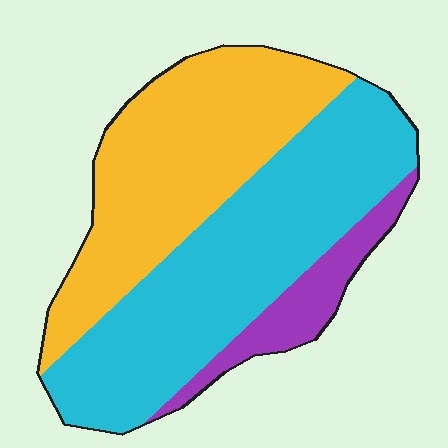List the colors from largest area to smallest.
From largest to smallest: cyan, yellow, purple.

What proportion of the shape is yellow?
Yellow takes up about two fifths (2/5) of the shape.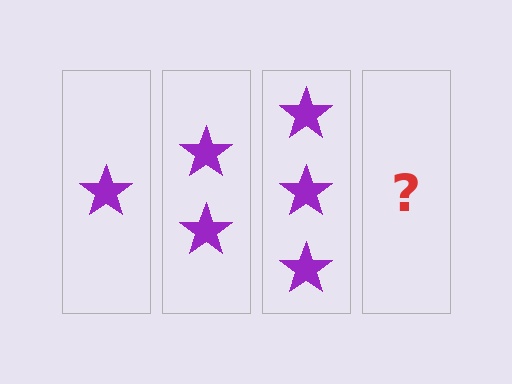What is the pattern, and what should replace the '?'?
The pattern is that each step adds one more star. The '?' should be 4 stars.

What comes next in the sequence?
The next element should be 4 stars.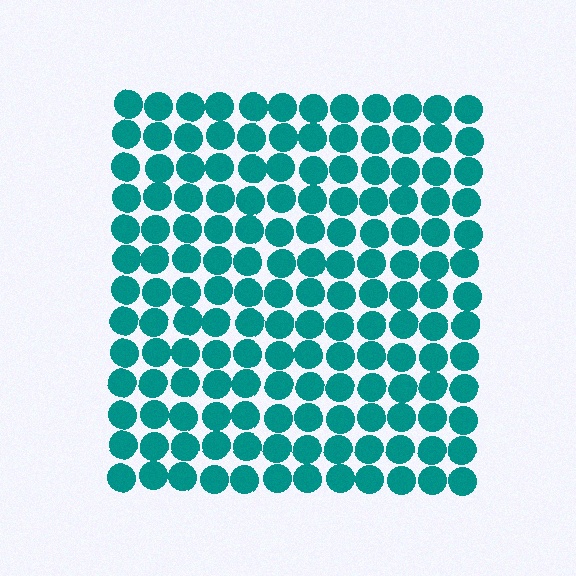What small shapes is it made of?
It is made of small circles.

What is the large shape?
The large shape is a square.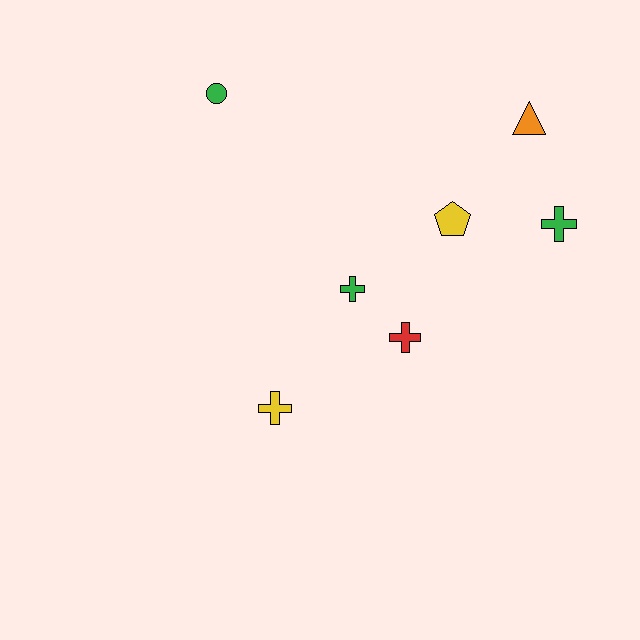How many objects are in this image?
There are 7 objects.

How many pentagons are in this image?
There is 1 pentagon.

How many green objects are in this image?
There are 3 green objects.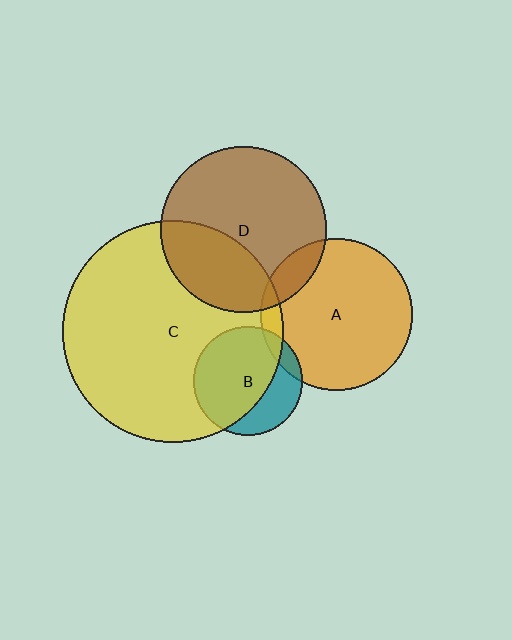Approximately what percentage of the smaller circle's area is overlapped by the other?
Approximately 70%.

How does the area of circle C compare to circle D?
Approximately 1.8 times.